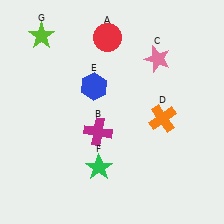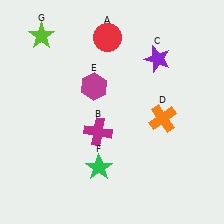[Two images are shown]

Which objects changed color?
C changed from pink to purple. E changed from blue to magenta.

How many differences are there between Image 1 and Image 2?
There are 2 differences between the two images.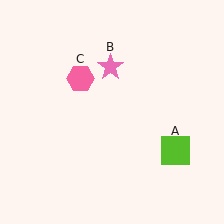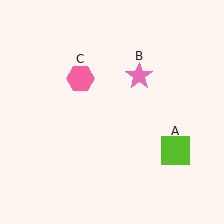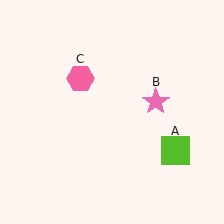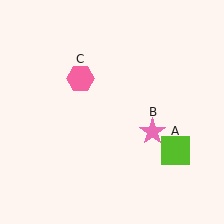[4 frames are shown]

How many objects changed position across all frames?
1 object changed position: pink star (object B).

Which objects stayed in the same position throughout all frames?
Lime square (object A) and pink hexagon (object C) remained stationary.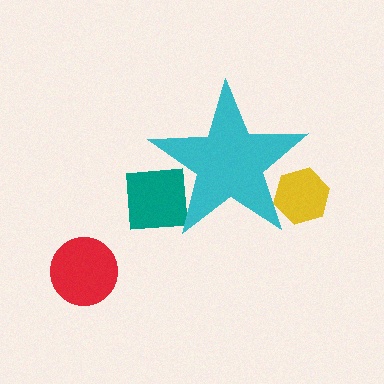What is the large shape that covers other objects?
A cyan star.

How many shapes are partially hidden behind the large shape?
2 shapes are partially hidden.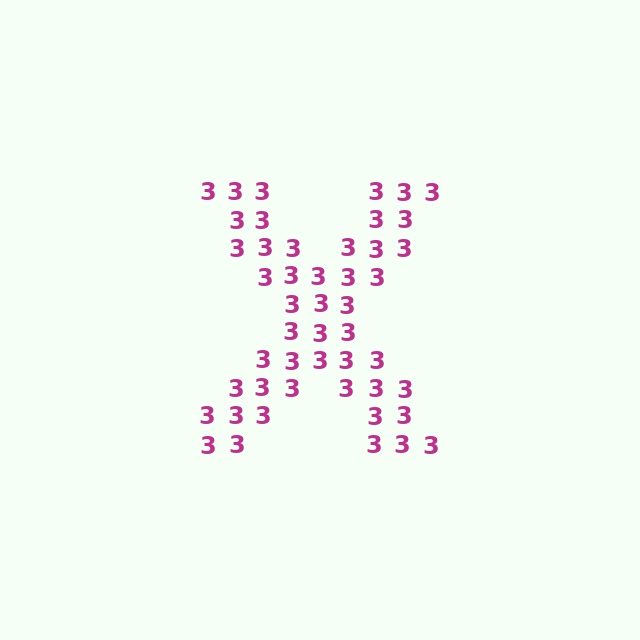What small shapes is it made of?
It is made of small digit 3's.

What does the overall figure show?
The overall figure shows the letter X.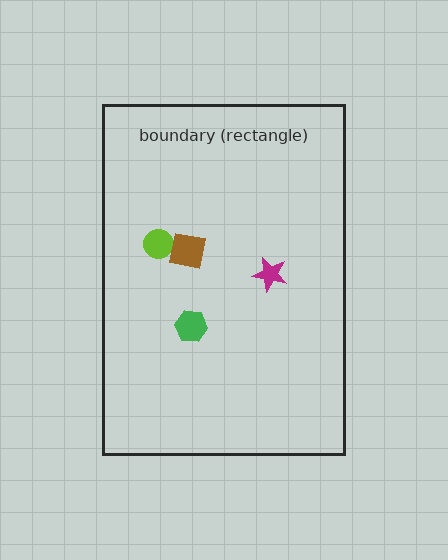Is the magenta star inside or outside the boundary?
Inside.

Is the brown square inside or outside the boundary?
Inside.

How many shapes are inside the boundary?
4 inside, 0 outside.